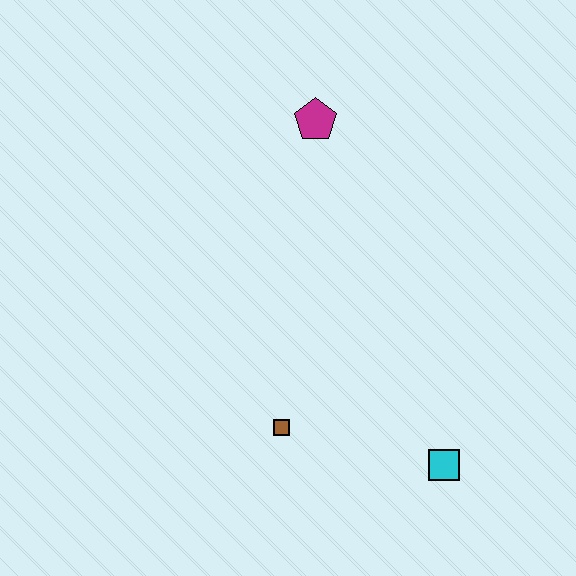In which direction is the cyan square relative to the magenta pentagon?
The cyan square is below the magenta pentagon.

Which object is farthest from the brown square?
The magenta pentagon is farthest from the brown square.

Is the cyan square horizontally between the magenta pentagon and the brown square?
No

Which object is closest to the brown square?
The cyan square is closest to the brown square.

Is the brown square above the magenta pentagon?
No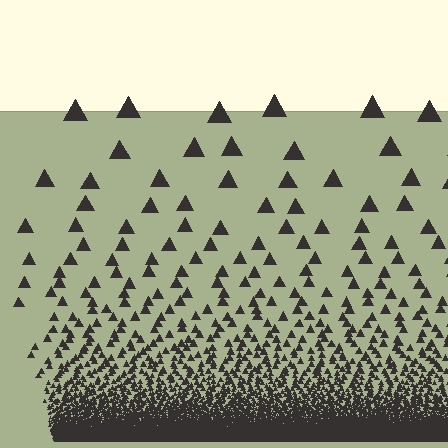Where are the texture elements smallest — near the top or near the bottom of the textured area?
Near the bottom.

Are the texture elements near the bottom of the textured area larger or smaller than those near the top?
Smaller. The gradient is inverted — elements near the bottom are smaller and denser.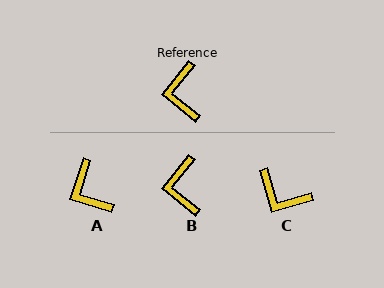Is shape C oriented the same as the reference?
No, it is off by about 54 degrees.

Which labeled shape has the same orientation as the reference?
B.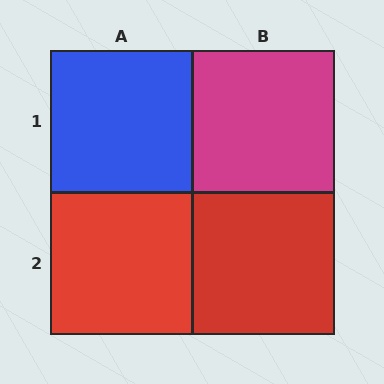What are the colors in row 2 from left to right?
Red, red.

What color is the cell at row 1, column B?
Magenta.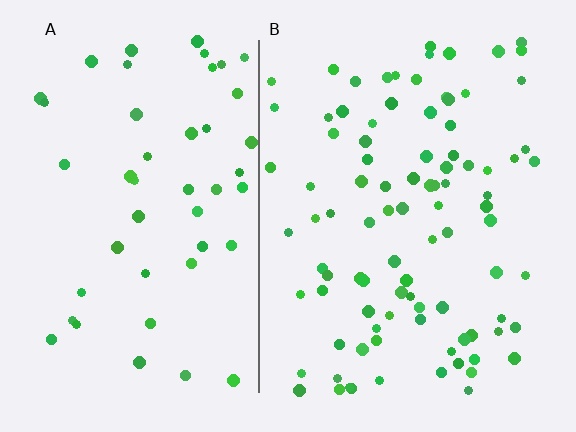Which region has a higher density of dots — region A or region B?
B (the right).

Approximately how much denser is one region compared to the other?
Approximately 2.0× — region B over region A.